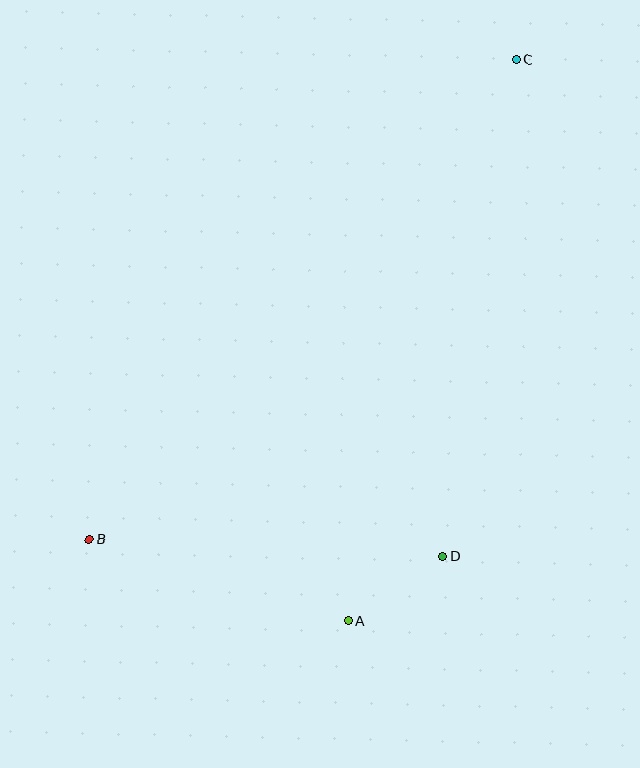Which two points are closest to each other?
Points A and D are closest to each other.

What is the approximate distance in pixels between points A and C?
The distance between A and C is approximately 585 pixels.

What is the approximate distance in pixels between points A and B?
The distance between A and B is approximately 271 pixels.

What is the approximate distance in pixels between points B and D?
The distance between B and D is approximately 354 pixels.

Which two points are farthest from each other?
Points B and C are farthest from each other.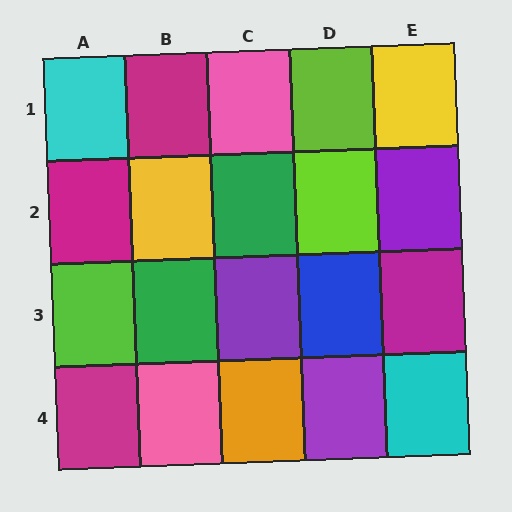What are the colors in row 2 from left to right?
Magenta, yellow, green, lime, purple.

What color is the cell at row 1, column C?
Pink.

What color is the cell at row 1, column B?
Magenta.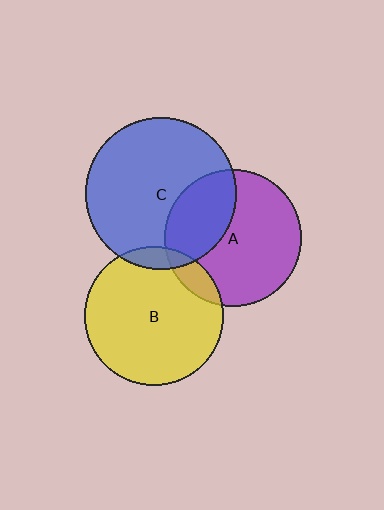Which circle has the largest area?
Circle C (blue).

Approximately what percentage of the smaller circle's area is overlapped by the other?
Approximately 35%.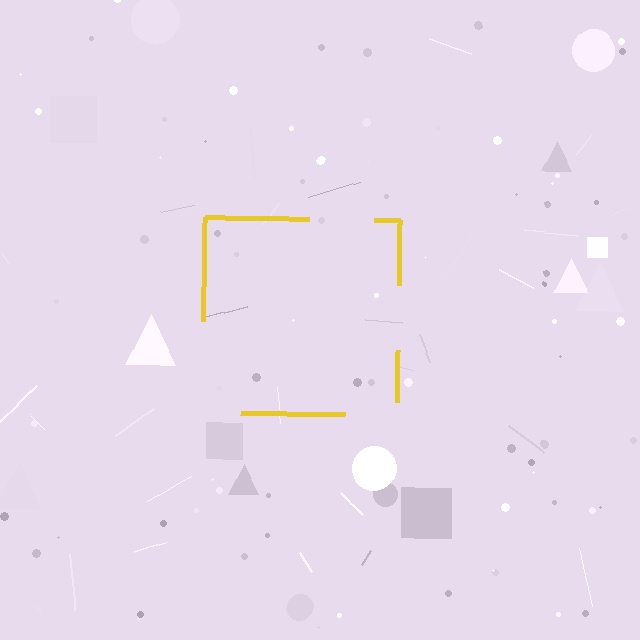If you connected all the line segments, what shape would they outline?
They would outline a square.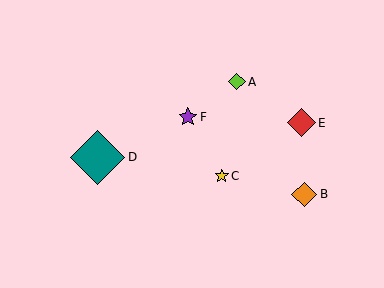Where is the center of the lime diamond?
The center of the lime diamond is at (237, 82).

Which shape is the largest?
The teal diamond (labeled D) is the largest.